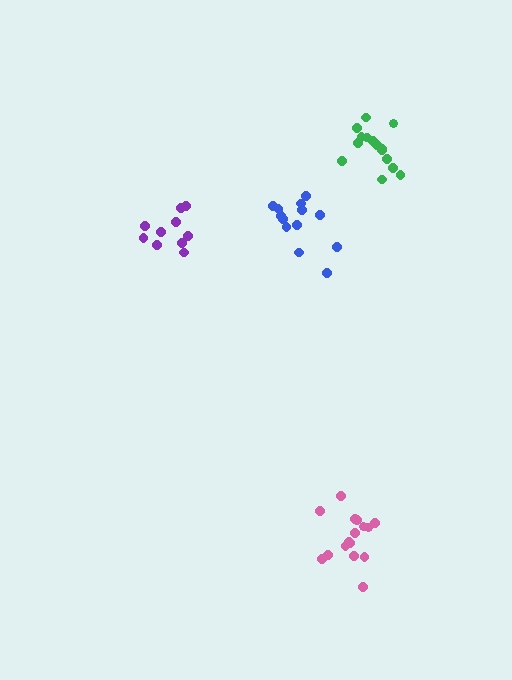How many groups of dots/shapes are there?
There are 4 groups.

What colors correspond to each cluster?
The clusters are colored: green, purple, pink, blue.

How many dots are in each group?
Group 1: 15 dots, Group 2: 10 dots, Group 3: 16 dots, Group 4: 13 dots (54 total).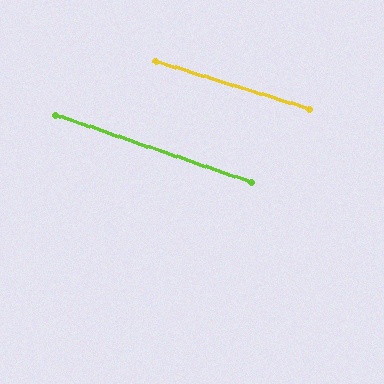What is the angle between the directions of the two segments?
Approximately 2 degrees.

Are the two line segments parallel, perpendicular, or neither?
Parallel — their directions differ by only 1.7°.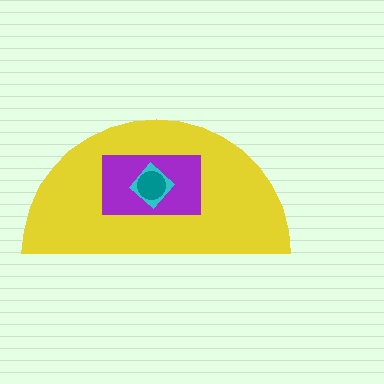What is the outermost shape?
The yellow semicircle.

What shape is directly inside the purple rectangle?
The cyan diamond.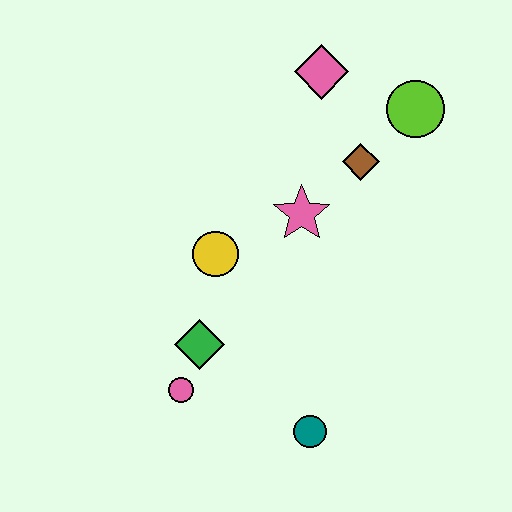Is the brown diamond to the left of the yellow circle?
No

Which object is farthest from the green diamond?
The lime circle is farthest from the green diamond.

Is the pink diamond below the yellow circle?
No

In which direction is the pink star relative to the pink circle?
The pink star is above the pink circle.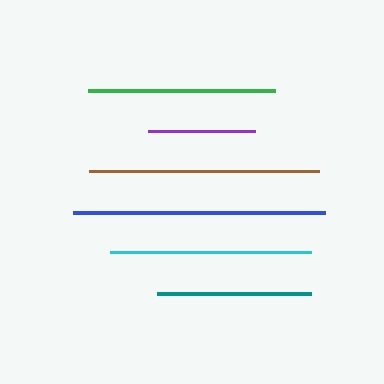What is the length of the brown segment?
The brown segment is approximately 230 pixels long.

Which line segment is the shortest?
The purple line is the shortest at approximately 107 pixels.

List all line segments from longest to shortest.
From longest to shortest: blue, brown, cyan, green, teal, purple.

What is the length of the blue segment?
The blue segment is approximately 252 pixels long.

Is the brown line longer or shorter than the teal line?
The brown line is longer than the teal line.